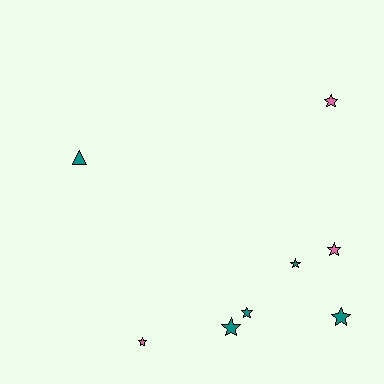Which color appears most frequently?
Teal, with 5 objects.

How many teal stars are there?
There are 4 teal stars.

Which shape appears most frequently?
Star, with 7 objects.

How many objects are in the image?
There are 8 objects.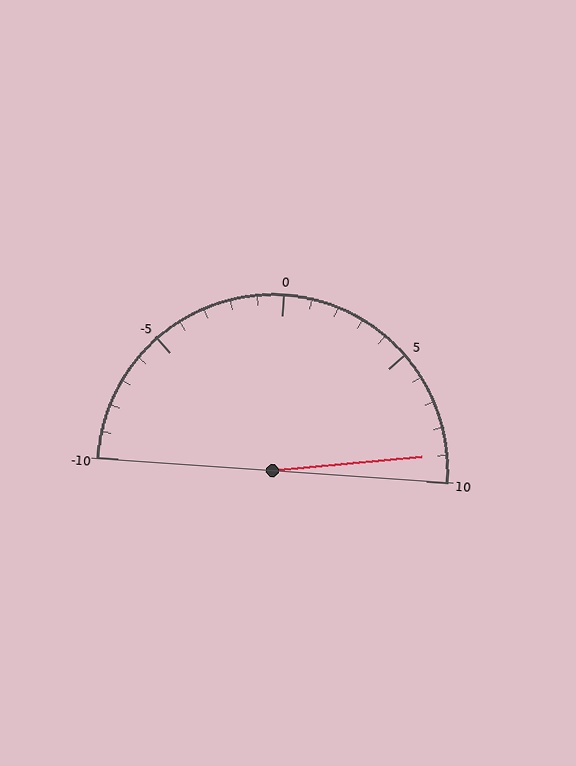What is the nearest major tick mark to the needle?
The nearest major tick mark is 10.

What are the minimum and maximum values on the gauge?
The gauge ranges from -10 to 10.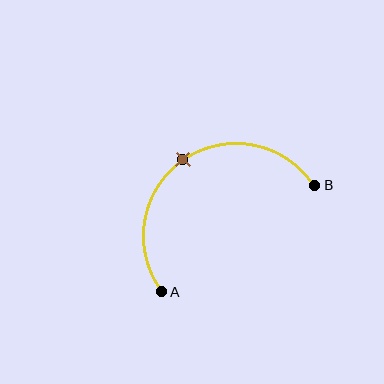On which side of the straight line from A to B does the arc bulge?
The arc bulges above and to the left of the straight line connecting A and B.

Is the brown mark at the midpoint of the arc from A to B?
Yes. The brown mark lies on the arc at equal arc-length from both A and B — it is the arc midpoint.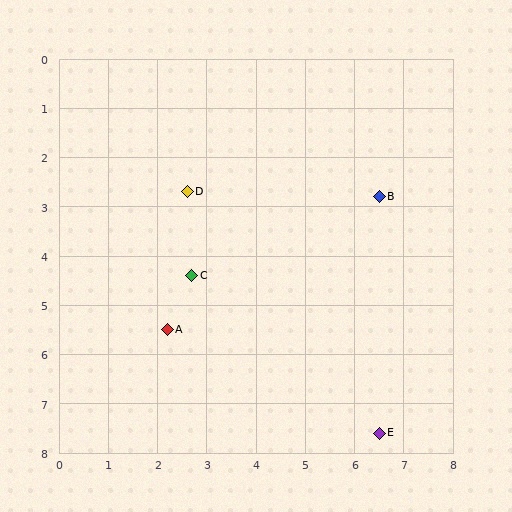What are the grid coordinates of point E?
Point E is at approximately (6.5, 7.6).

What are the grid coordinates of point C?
Point C is at approximately (2.7, 4.4).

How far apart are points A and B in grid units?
Points A and B are about 5.1 grid units apart.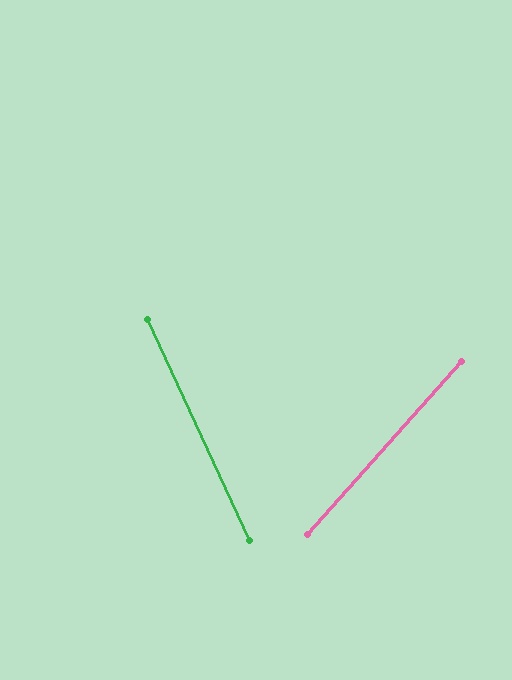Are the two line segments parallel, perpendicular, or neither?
Neither parallel nor perpendicular — they differ by about 66°.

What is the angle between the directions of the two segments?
Approximately 66 degrees.